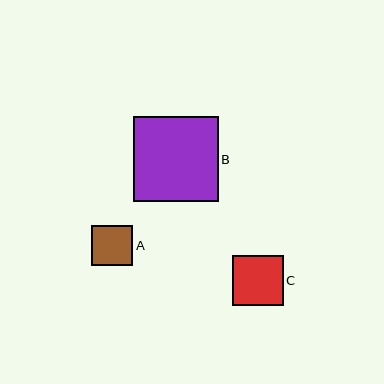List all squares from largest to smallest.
From largest to smallest: B, C, A.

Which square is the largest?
Square B is the largest with a size of approximately 85 pixels.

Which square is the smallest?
Square A is the smallest with a size of approximately 41 pixels.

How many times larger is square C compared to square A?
Square C is approximately 1.2 times the size of square A.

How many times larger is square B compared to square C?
Square B is approximately 1.7 times the size of square C.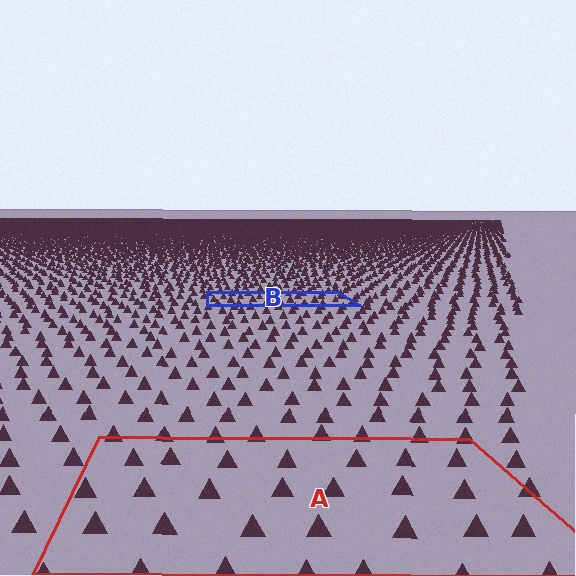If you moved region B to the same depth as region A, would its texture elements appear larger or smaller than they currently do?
They would appear larger. At a closer depth, the same texture elements are projected at a bigger on-screen size.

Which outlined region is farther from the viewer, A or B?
Region B is farther from the viewer — the texture elements inside it appear smaller and more densely packed.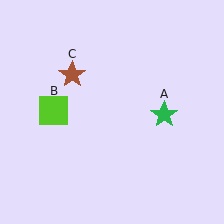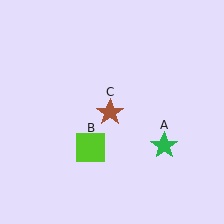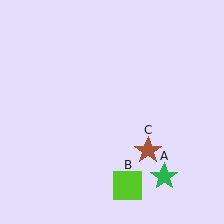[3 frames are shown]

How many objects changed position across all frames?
3 objects changed position: green star (object A), lime square (object B), brown star (object C).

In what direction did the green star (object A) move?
The green star (object A) moved down.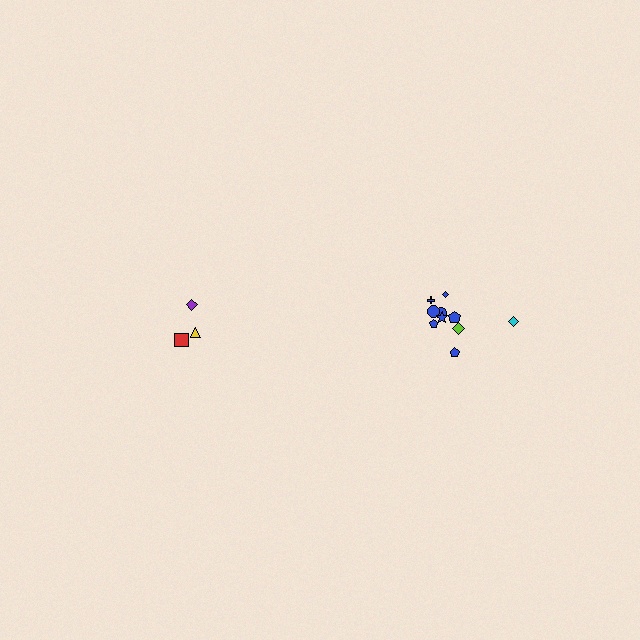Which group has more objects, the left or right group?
The right group.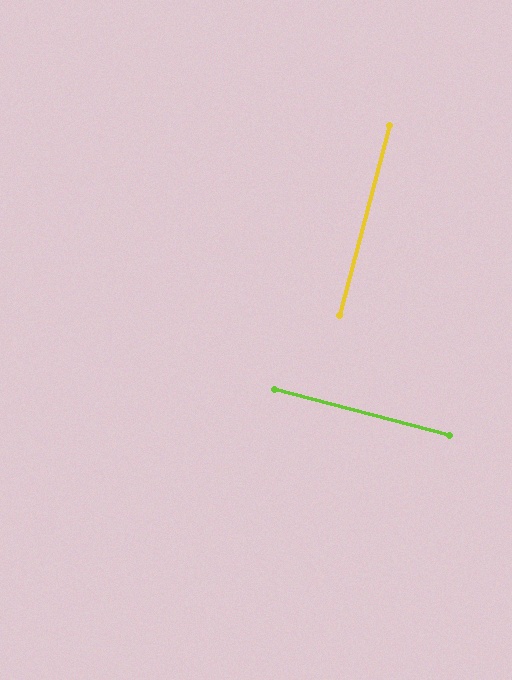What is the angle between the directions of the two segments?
Approximately 90 degrees.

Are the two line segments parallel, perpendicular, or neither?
Perpendicular — they meet at approximately 90°.